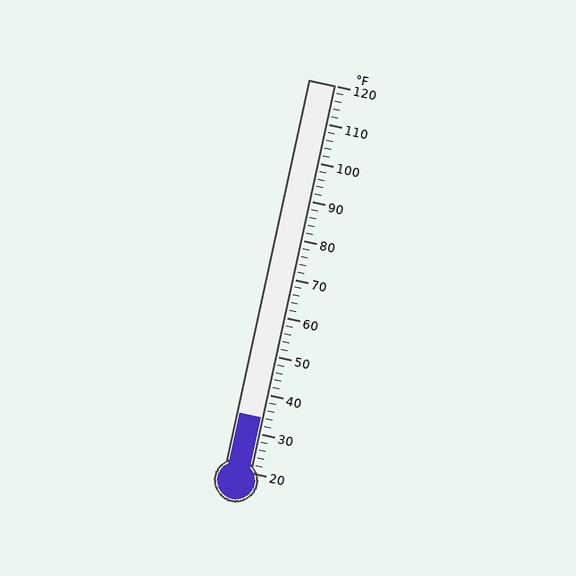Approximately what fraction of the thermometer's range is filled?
The thermometer is filled to approximately 15% of its range.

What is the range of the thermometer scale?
The thermometer scale ranges from 20°F to 120°F.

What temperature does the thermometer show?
The thermometer shows approximately 34°F.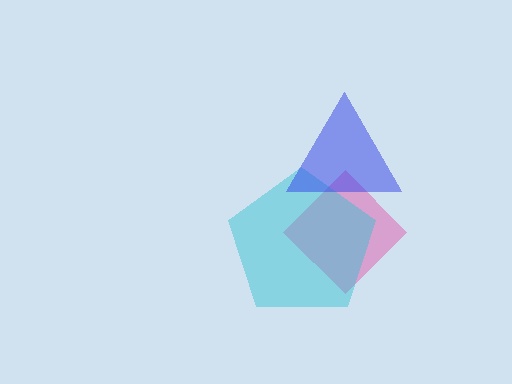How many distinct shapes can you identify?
There are 3 distinct shapes: a pink diamond, a cyan pentagon, a blue triangle.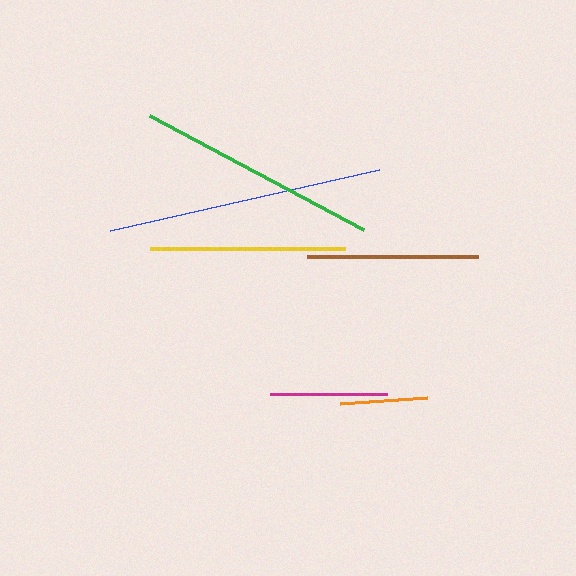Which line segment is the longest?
The blue line is the longest at approximately 276 pixels.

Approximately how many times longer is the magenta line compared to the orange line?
The magenta line is approximately 1.3 times the length of the orange line.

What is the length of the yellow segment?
The yellow segment is approximately 194 pixels long.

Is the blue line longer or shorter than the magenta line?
The blue line is longer than the magenta line.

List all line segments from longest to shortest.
From longest to shortest: blue, green, yellow, brown, magenta, orange.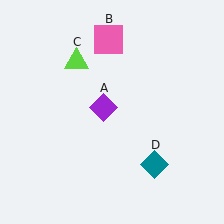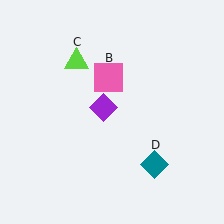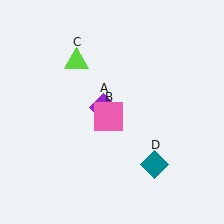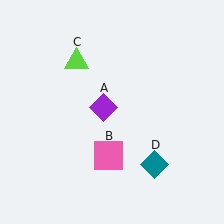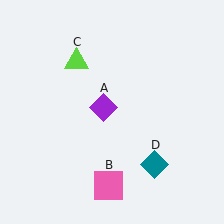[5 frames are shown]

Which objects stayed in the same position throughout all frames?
Purple diamond (object A) and lime triangle (object C) and teal diamond (object D) remained stationary.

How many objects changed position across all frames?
1 object changed position: pink square (object B).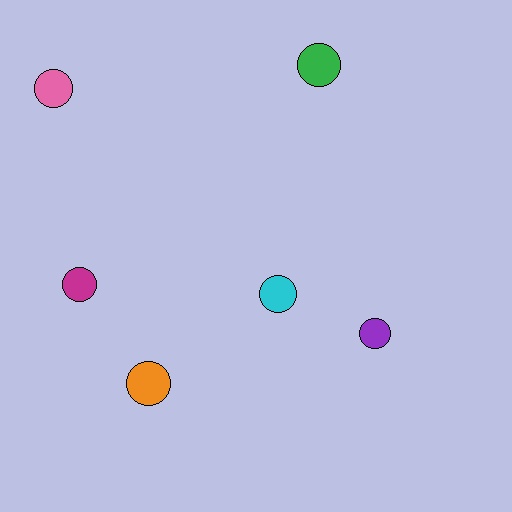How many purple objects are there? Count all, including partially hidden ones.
There is 1 purple object.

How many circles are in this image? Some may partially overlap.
There are 6 circles.